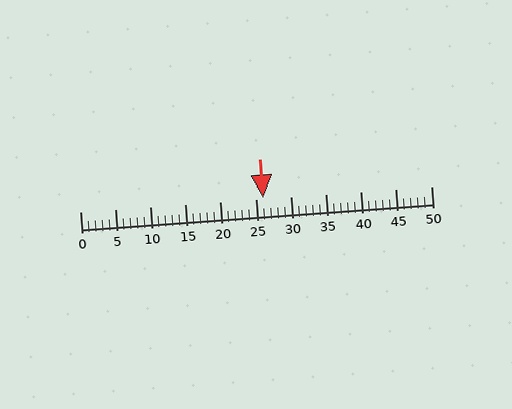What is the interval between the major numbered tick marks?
The major tick marks are spaced 5 units apart.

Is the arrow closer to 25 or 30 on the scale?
The arrow is closer to 25.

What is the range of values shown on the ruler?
The ruler shows values from 0 to 50.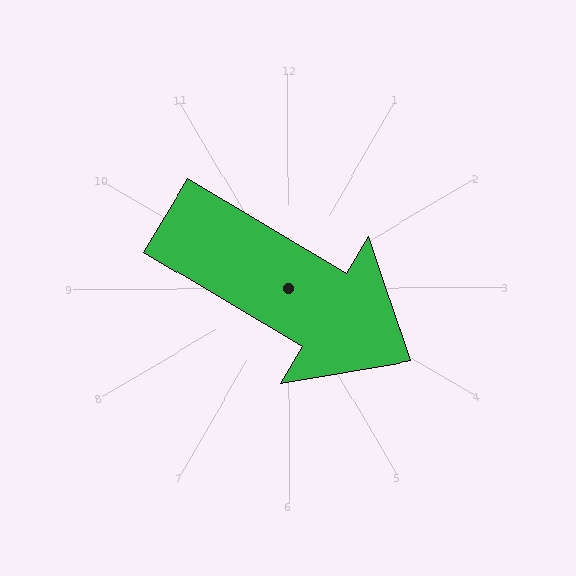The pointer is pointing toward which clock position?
Roughly 4 o'clock.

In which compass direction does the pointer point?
Southeast.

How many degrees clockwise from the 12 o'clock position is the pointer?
Approximately 121 degrees.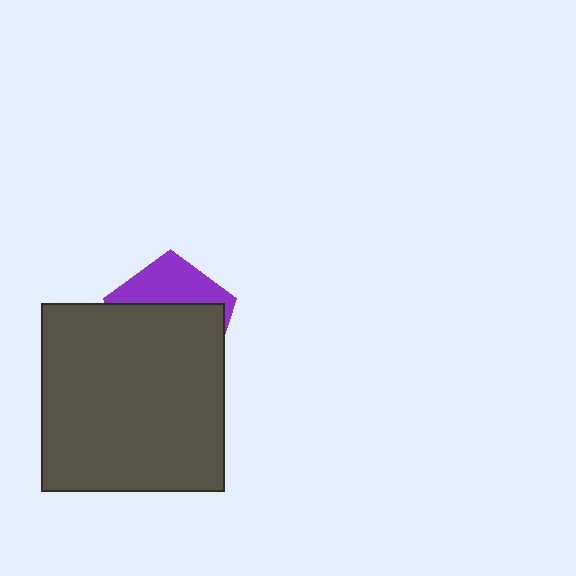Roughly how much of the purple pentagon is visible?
A small part of it is visible (roughly 35%).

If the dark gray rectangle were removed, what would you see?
You would see the complete purple pentagon.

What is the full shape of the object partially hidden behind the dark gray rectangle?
The partially hidden object is a purple pentagon.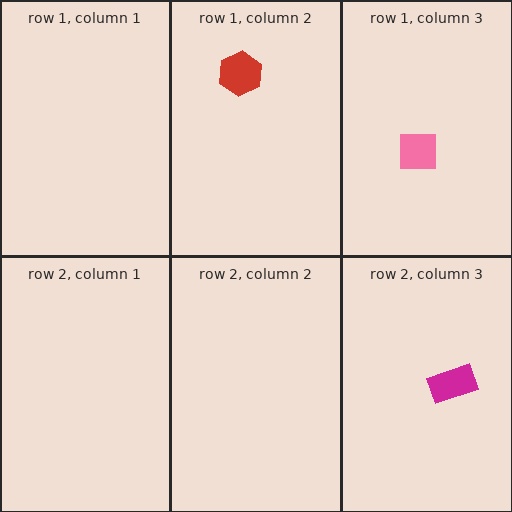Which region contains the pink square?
The row 1, column 3 region.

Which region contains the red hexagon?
The row 1, column 2 region.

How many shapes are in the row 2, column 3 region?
1.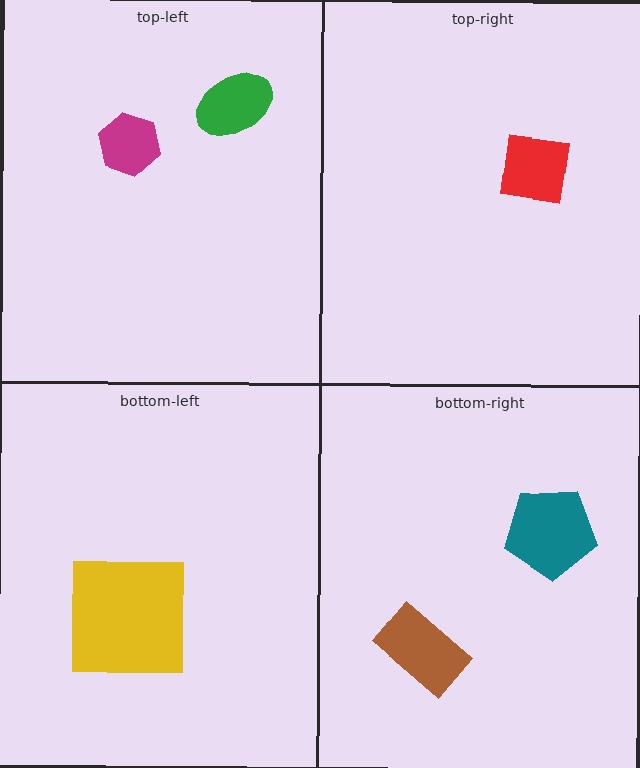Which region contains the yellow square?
The bottom-left region.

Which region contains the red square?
The top-right region.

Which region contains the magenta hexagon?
The top-left region.